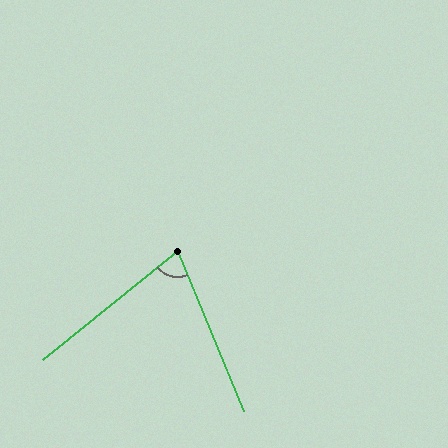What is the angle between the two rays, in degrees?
Approximately 73 degrees.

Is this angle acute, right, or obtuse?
It is acute.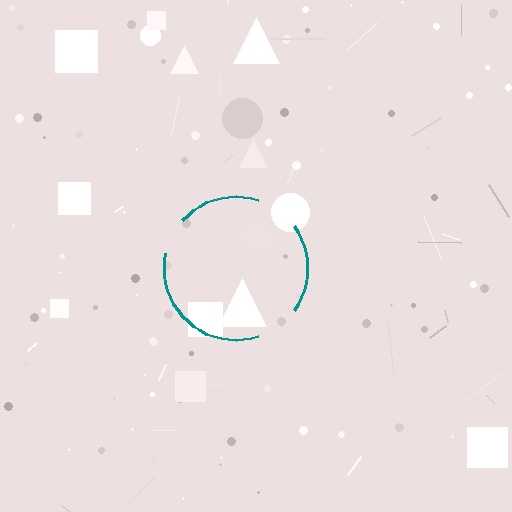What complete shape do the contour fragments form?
The contour fragments form a circle.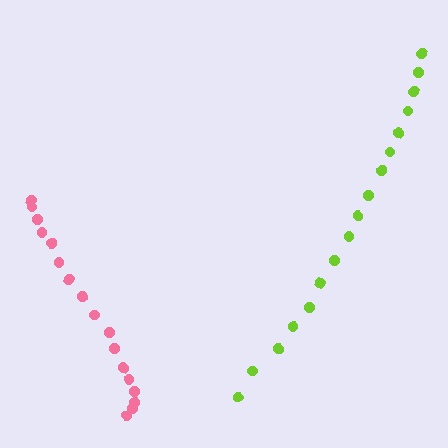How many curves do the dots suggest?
There are 2 distinct paths.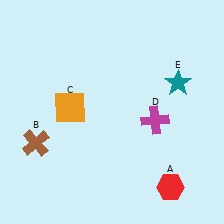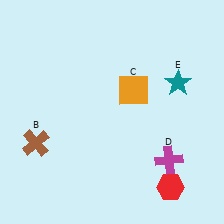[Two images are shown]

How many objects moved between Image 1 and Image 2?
2 objects moved between the two images.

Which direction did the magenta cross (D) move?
The magenta cross (D) moved down.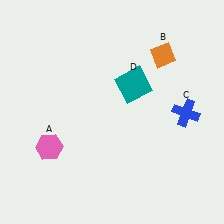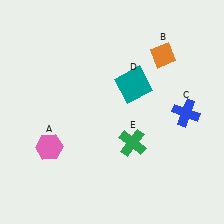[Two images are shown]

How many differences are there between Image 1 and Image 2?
There is 1 difference between the two images.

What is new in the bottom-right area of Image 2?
A green cross (E) was added in the bottom-right area of Image 2.